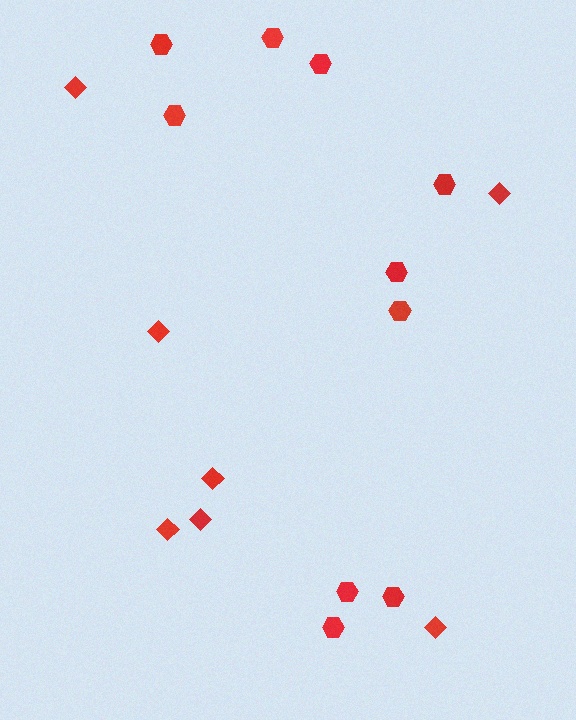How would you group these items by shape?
There are 2 groups: one group of hexagons (10) and one group of diamonds (7).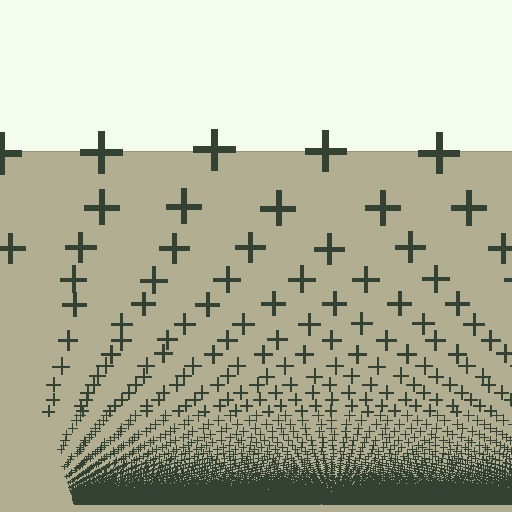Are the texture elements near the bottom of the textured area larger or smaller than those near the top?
Smaller. The gradient is inverted — elements near the bottom are smaller and denser.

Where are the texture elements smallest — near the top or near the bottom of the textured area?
Near the bottom.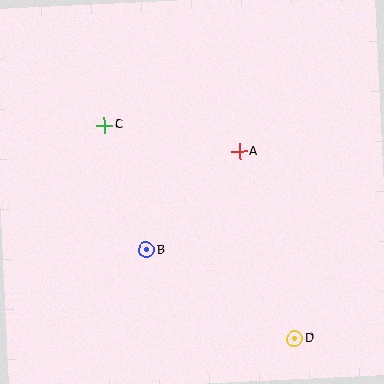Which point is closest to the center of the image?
Point A at (239, 151) is closest to the center.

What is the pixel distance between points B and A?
The distance between B and A is 136 pixels.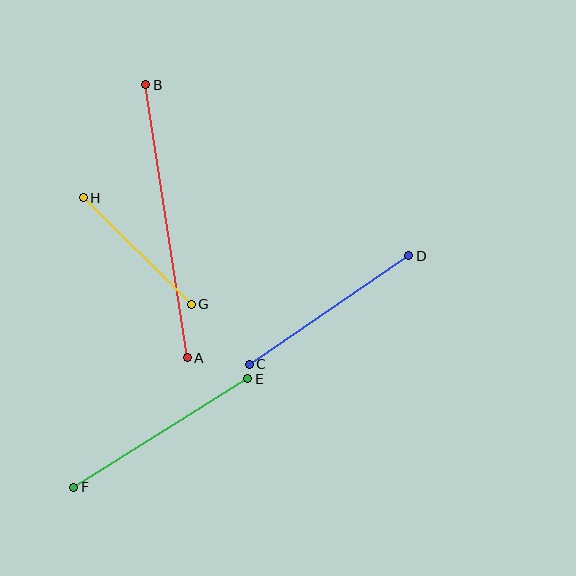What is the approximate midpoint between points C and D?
The midpoint is at approximately (329, 310) pixels.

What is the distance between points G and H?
The distance is approximately 152 pixels.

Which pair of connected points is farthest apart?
Points A and B are farthest apart.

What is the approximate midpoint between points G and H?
The midpoint is at approximately (137, 251) pixels.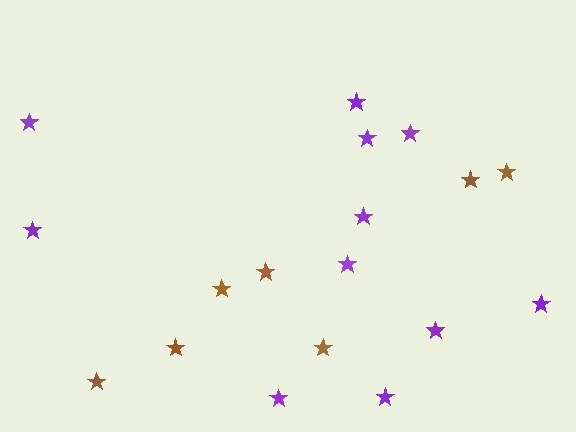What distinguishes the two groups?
There are 2 groups: one group of brown stars (7) and one group of purple stars (11).